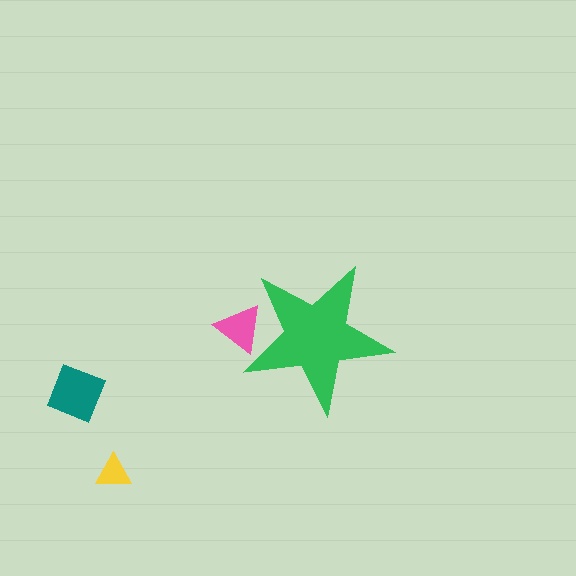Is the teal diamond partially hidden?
No, the teal diamond is fully visible.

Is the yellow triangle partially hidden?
No, the yellow triangle is fully visible.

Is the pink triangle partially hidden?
Yes, the pink triangle is partially hidden behind the green star.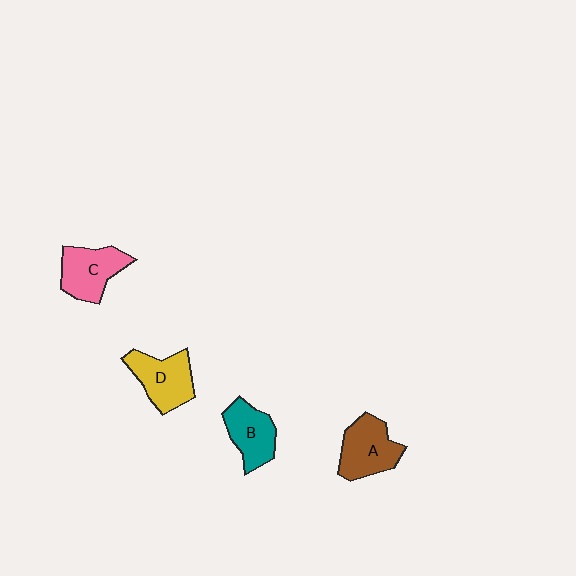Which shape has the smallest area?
Shape B (teal).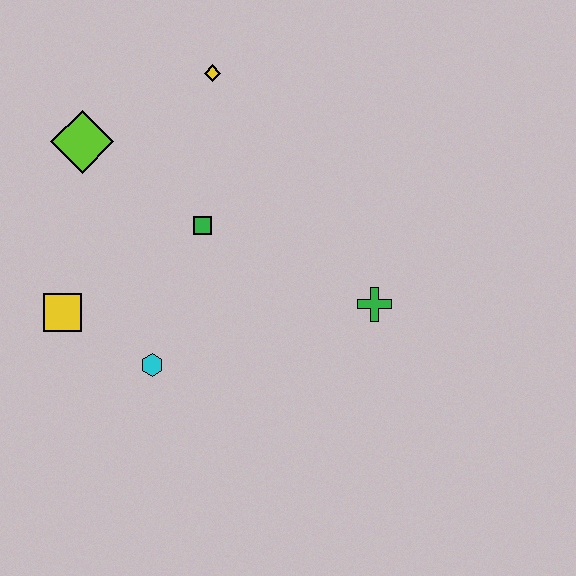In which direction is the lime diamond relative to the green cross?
The lime diamond is to the left of the green cross.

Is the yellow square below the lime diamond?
Yes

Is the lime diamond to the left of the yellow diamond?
Yes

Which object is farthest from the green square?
The green cross is farthest from the green square.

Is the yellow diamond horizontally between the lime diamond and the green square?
No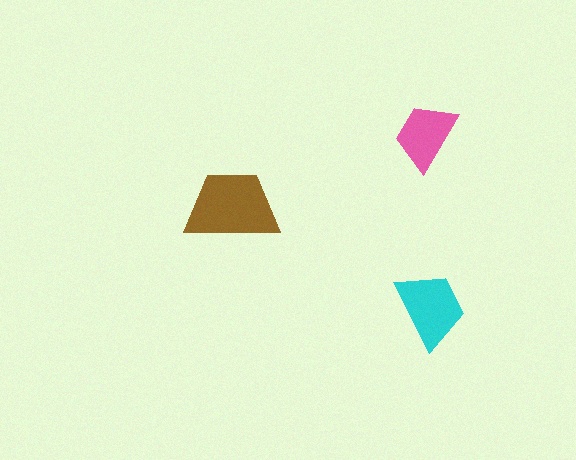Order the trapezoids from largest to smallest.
the brown one, the cyan one, the pink one.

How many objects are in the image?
There are 3 objects in the image.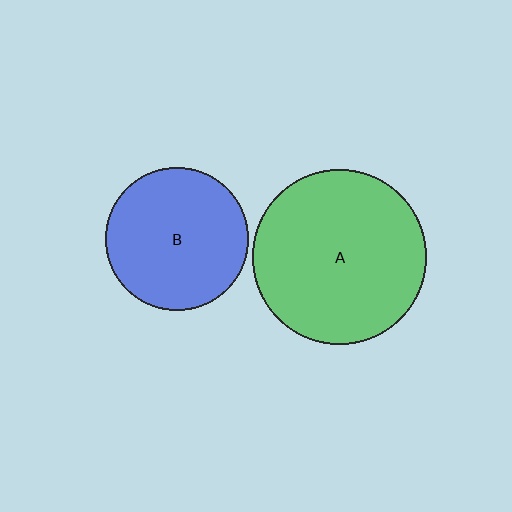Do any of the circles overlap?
No, none of the circles overlap.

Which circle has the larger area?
Circle A (green).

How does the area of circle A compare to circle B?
Approximately 1.5 times.